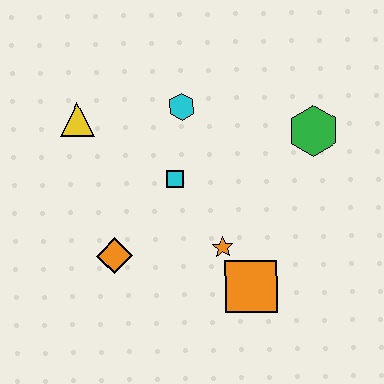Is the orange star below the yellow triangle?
Yes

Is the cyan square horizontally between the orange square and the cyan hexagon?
No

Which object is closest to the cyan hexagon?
The cyan square is closest to the cyan hexagon.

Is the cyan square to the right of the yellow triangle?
Yes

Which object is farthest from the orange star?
The yellow triangle is farthest from the orange star.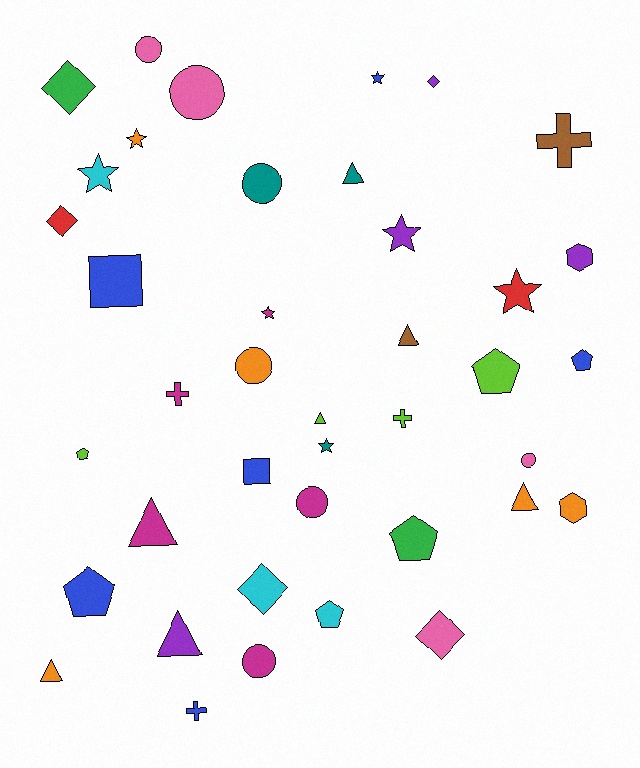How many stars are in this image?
There are 7 stars.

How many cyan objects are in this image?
There are 3 cyan objects.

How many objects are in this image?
There are 40 objects.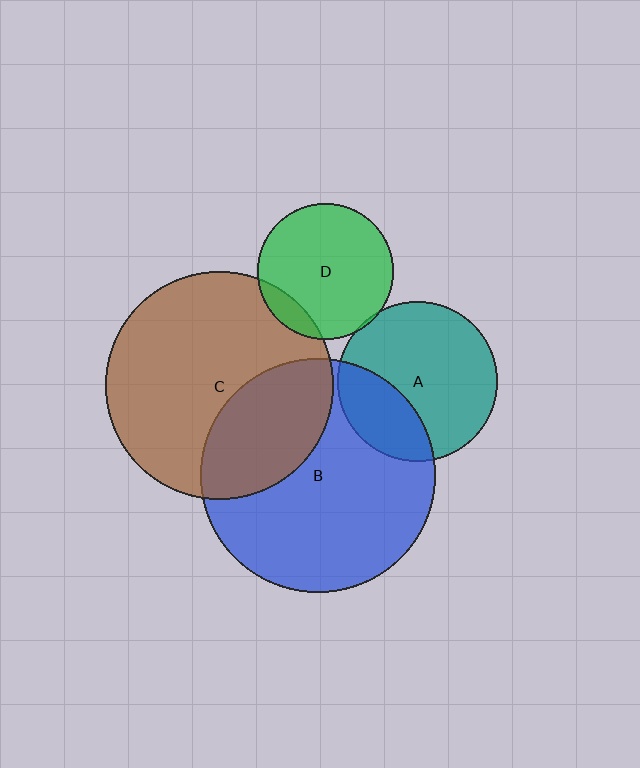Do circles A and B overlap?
Yes.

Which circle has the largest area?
Circle B (blue).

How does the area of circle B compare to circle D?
Approximately 3.0 times.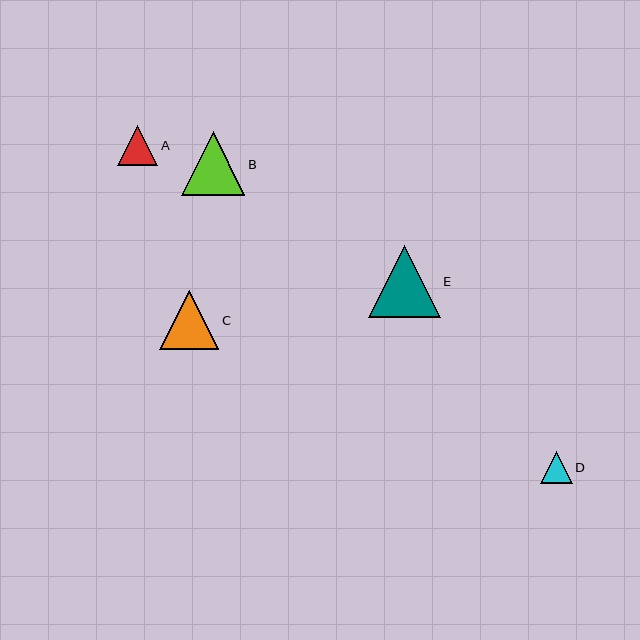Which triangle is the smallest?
Triangle D is the smallest with a size of approximately 31 pixels.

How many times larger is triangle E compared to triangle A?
Triangle E is approximately 1.8 times the size of triangle A.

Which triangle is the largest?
Triangle E is the largest with a size of approximately 72 pixels.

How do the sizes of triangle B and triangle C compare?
Triangle B and triangle C are approximately the same size.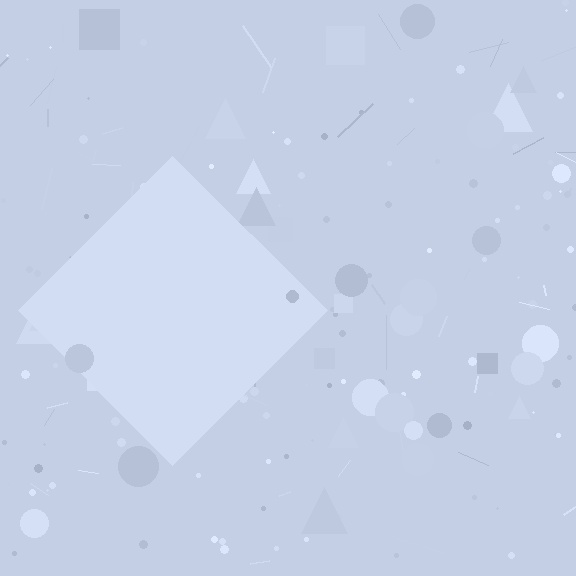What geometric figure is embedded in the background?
A diamond is embedded in the background.